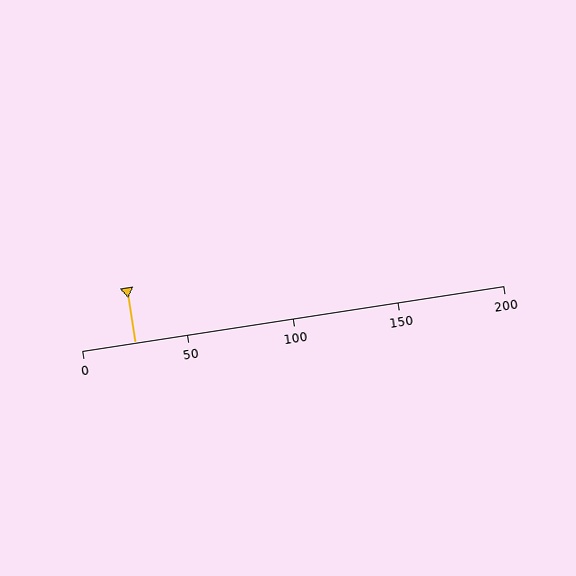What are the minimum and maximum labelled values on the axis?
The axis runs from 0 to 200.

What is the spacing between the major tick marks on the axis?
The major ticks are spaced 50 apart.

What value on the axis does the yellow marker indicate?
The marker indicates approximately 25.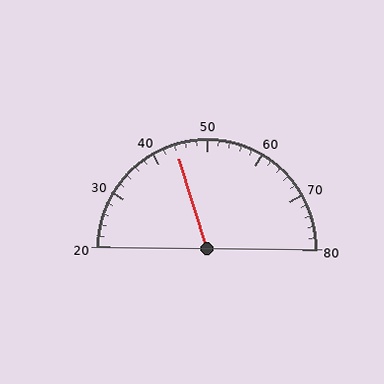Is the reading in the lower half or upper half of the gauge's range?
The reading is in the lower half of the range (20 to 80).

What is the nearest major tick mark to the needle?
The nearest major tick mark is 40.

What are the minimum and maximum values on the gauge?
The gauge ranges from 20 to 80.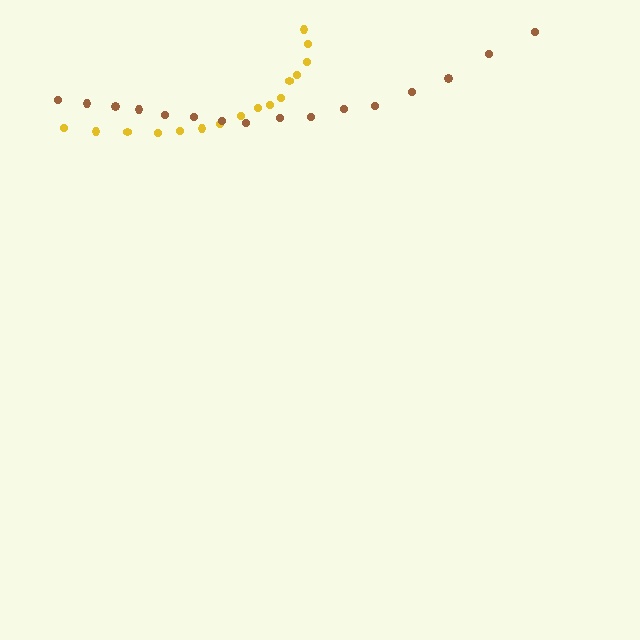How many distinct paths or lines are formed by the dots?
There are 2 distinct paths.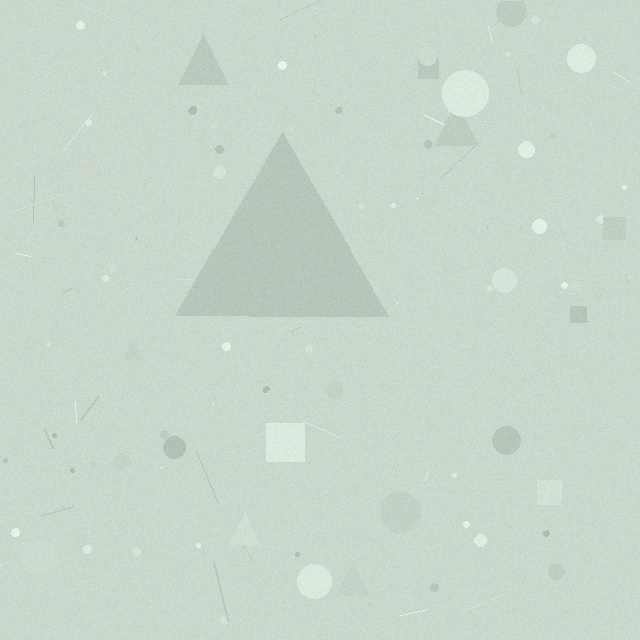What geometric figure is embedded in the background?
A triangle is embedded in the background.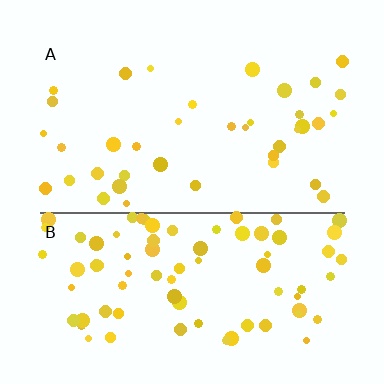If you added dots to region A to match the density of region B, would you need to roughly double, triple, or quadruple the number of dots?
Approximately double.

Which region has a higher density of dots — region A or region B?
B (the bottom).